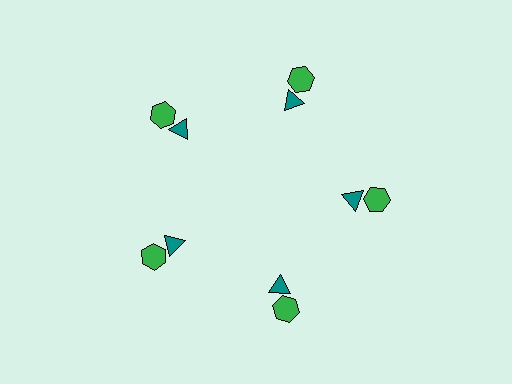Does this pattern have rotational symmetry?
Yes, this pattern has 5-fold rotational symmetry. It looks the same after rotating 72 degrees around the center.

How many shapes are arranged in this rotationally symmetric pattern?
There are 10 shapes, arranged in 5 groups of 2.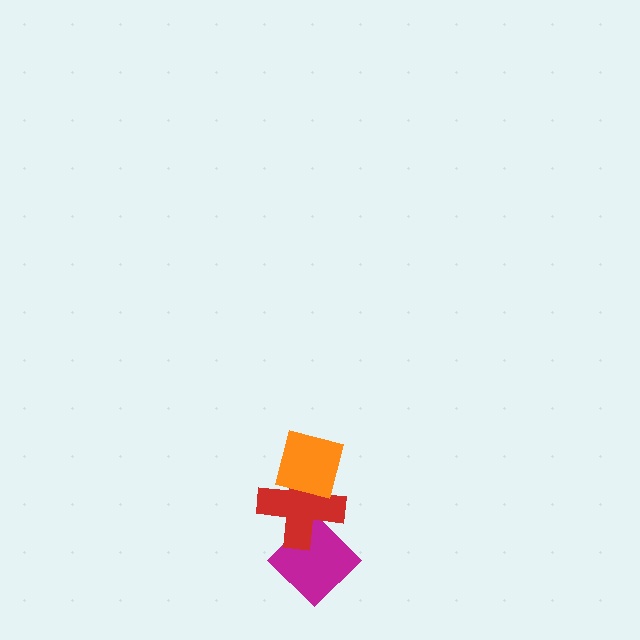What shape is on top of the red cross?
The orange square is on top of the red cross.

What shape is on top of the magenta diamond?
The red cross is on top of the magenta diamond.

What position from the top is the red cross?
The red cross is 2nd from the top.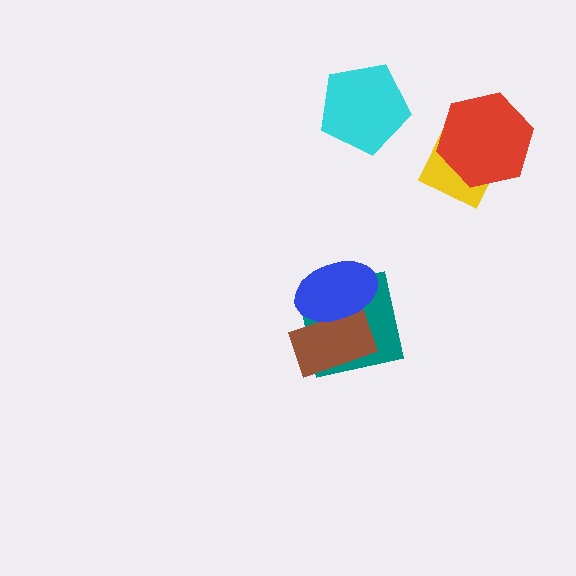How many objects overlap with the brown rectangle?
2 objects overlap with the brown rectangle.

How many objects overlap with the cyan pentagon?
0 objects overlap with the cyan pentagon.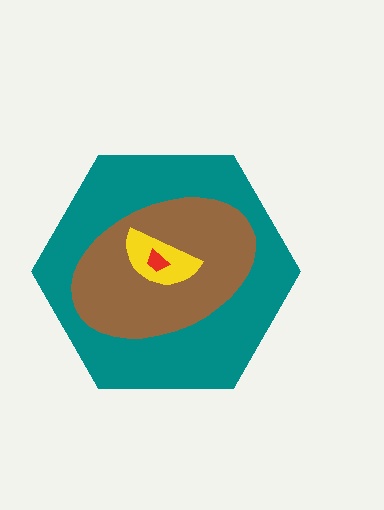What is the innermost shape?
The red trapezoid.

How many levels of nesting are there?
4.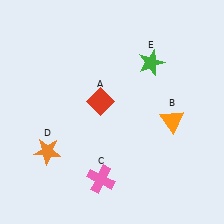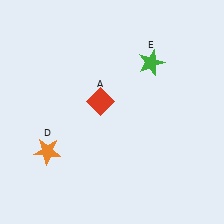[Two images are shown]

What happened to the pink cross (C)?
The pink cross (C) was removed in Image 2. It was in the bottom-left area of Image 1.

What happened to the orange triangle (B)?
The orange triangle (B) was removed in Image 2. It was in the bottom-right area of Image 1.